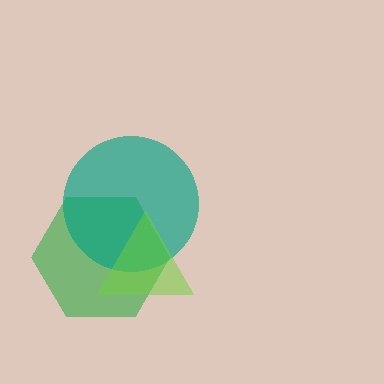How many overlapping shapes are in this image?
There are 3 overlapping shapes in the image.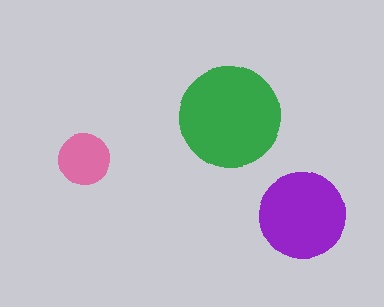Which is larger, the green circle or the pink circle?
The green one.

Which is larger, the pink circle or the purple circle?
The purple one.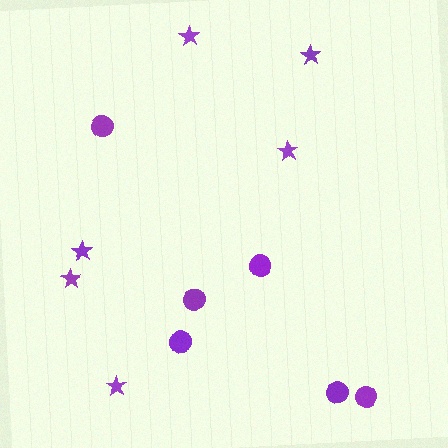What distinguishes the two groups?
There are 2 groups: one group of stars (6) and one group of circles (6).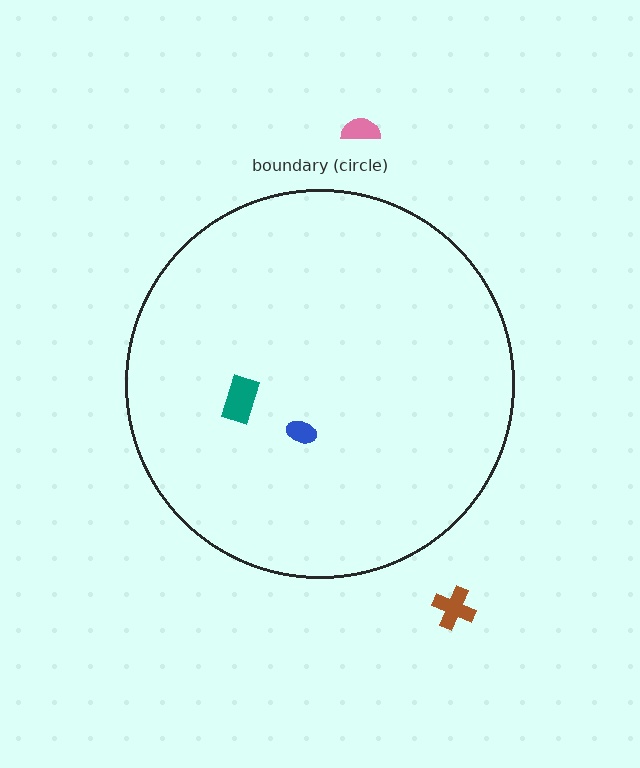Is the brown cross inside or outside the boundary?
Outside.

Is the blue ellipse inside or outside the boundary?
Inside.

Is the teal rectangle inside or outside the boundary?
Inside.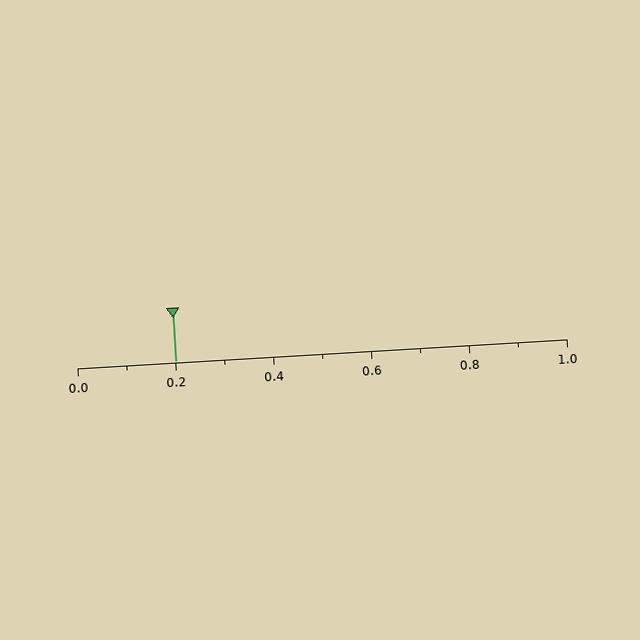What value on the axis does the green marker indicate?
The marker indicates approximately 0.2.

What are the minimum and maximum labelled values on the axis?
The axis runs from 0.0 to 1.0.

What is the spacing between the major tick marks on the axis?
The major ticks are spaced 0.2 apart.